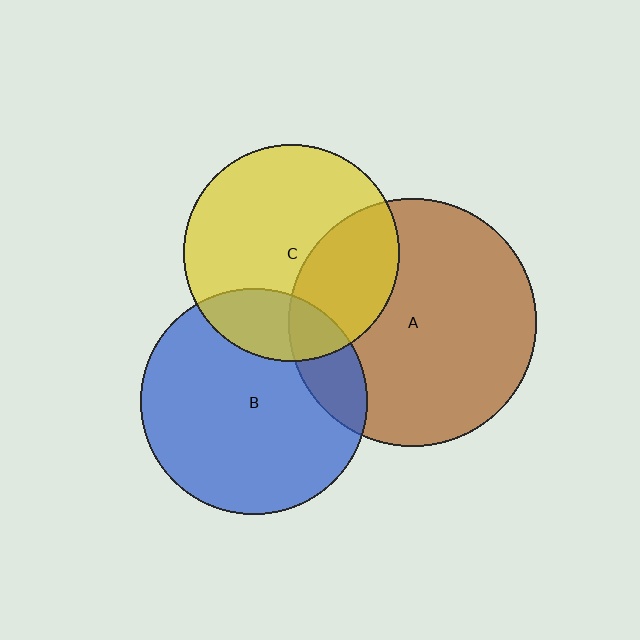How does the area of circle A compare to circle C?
Approximately 1.3 times.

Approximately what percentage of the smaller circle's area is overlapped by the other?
Approximately 15%.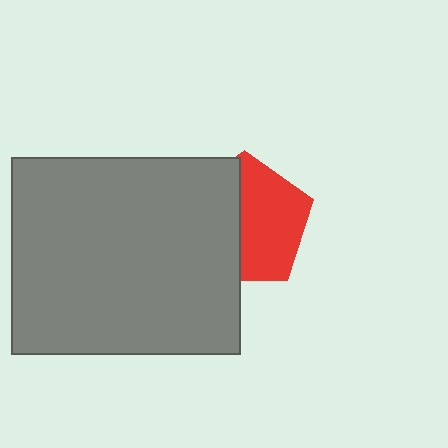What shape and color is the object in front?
The object in front is a gray rectangle.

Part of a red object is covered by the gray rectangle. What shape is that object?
It is a pentagon.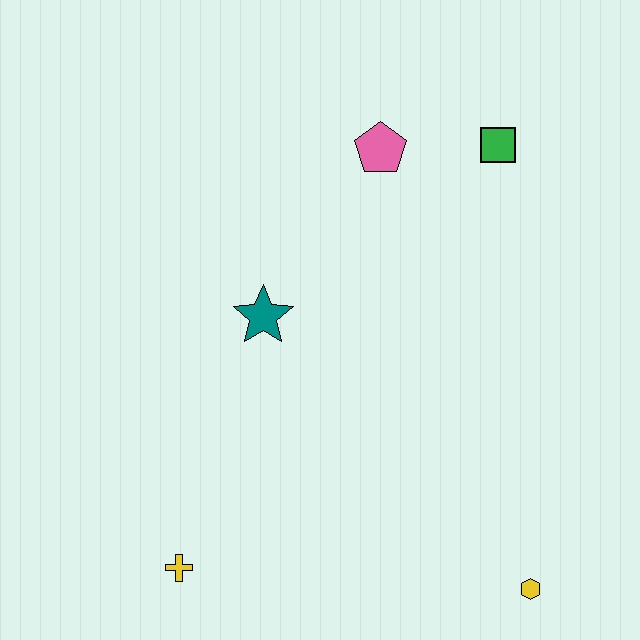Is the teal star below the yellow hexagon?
No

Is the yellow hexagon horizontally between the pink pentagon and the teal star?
No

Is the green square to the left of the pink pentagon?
No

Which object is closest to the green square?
The pink pentagon is closest to the green square.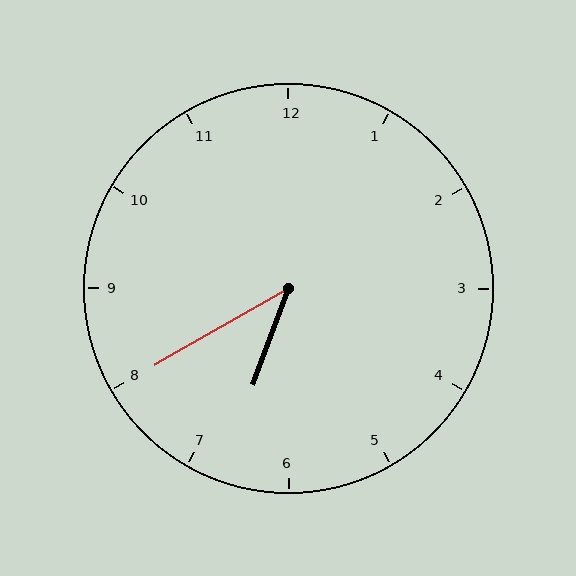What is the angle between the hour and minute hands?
Approximately 40 degrees.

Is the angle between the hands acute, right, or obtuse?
It is acute.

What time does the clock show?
6:40.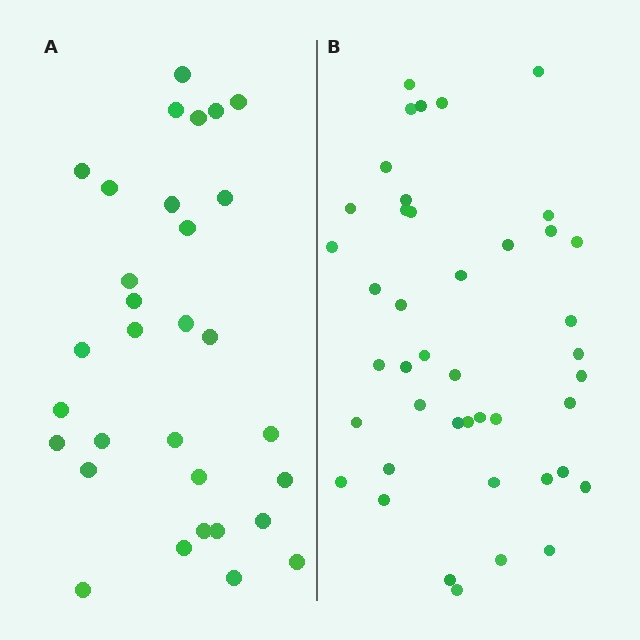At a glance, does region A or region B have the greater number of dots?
Region B (the right region) has more dots.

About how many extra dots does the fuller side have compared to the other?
Region B has roughly 12 or so more dots than region A.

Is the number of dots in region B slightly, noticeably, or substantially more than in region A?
Region B has noticeably more, but not dramatically so. The ratio is roughly 1.4 to 1.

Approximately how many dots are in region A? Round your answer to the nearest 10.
About 30 dots. (The exact count is 31, which rounds to 30.)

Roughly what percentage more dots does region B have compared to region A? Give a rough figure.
About 40% more.